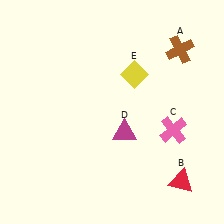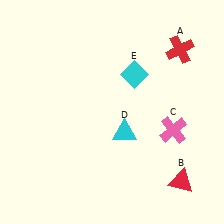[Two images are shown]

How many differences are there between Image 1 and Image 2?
There are 3 differences between the two images.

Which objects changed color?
A changed from brown to red. D changed from magenta to cyan. E changed from yellow to cyan.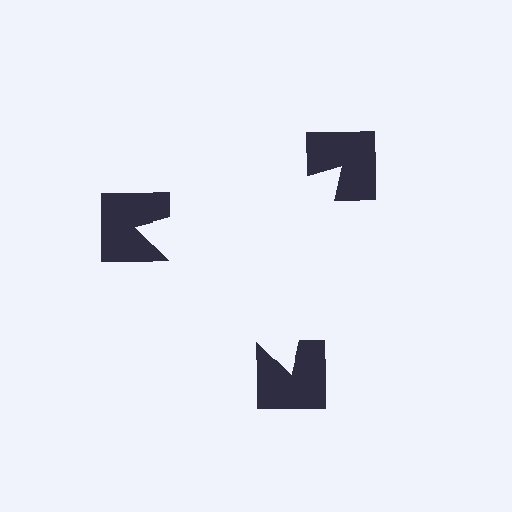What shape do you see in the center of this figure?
An illusory triangle — its edges are inferred from the aligned wedge cuts in the notched squares, not physically drawn.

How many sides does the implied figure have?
3 sides.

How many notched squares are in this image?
There are 3 — one at each vertex of the illusory triangle.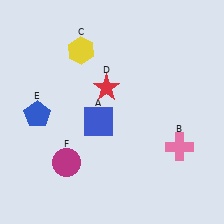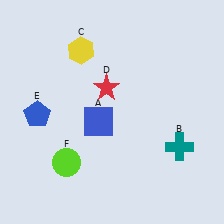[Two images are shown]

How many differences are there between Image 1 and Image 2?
There are 2 differences between the two images.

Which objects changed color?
B changed from pink to teal. F changed from magenta to lime.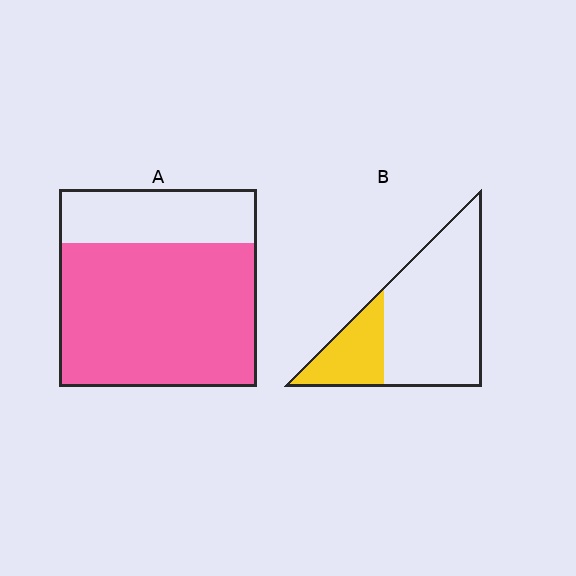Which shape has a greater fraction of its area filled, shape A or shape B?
Shape A.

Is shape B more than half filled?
No.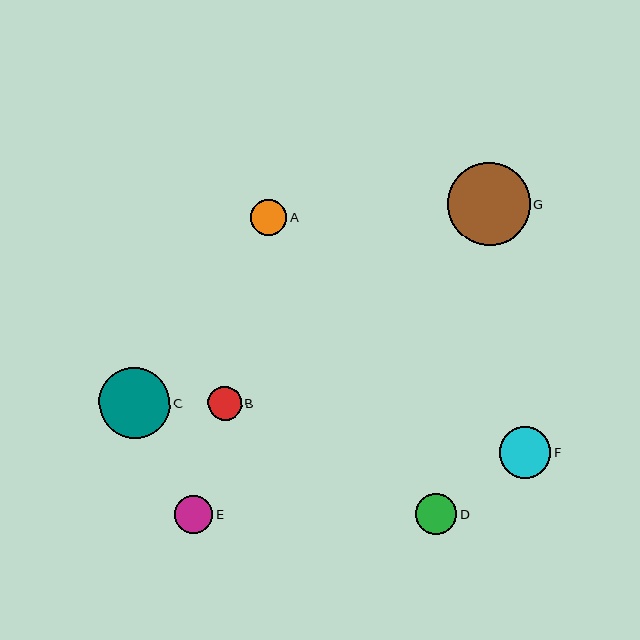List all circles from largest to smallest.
From largest to smallest: G, C, F, D, E, A, B.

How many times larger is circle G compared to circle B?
Circle G is approximately 2.4 times the size of circle B.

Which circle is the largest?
Circle G is the largest with a size of approximately 82 pixels.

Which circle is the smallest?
Circle B is the smallest with a size of approximately 34 pixels.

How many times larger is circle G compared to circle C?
Circle G is approximately 1.2 times the size of circle C.